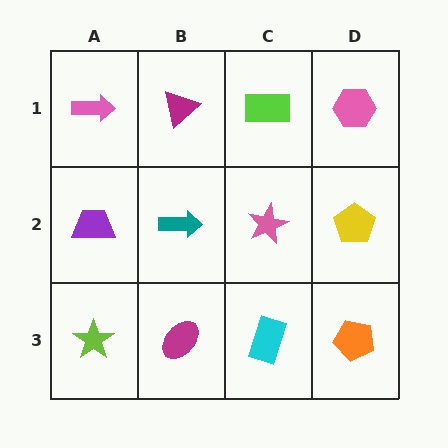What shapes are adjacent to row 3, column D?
A yellow pentagon (row 2, column D), a cyan rectangle (row 3, column C).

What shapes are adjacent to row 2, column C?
A lime rectangle (row 1, column C), a cyan rectangle (row 3, column C), a teal arrow (row 2, column B), a yellow pentagon (row 2, column D).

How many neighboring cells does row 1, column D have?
2.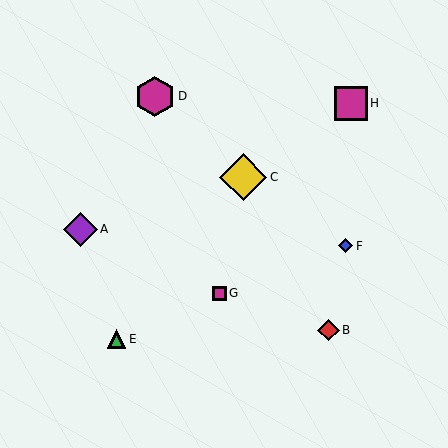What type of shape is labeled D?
Shape D is a magenta hexagon.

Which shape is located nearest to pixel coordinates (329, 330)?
The red diamond (labeled B) at (328, 330) is nearest to that location.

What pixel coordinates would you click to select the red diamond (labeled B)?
Click at (328, 330) to select the red diamond B.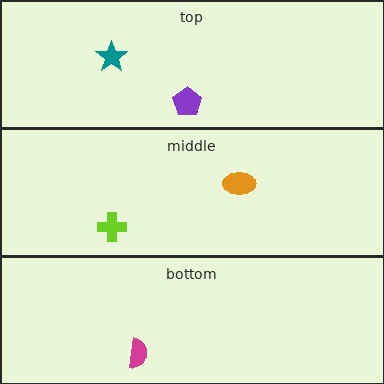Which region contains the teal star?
The top region.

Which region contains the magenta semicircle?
The bottom region.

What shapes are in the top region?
The purple pentagon, the teal star.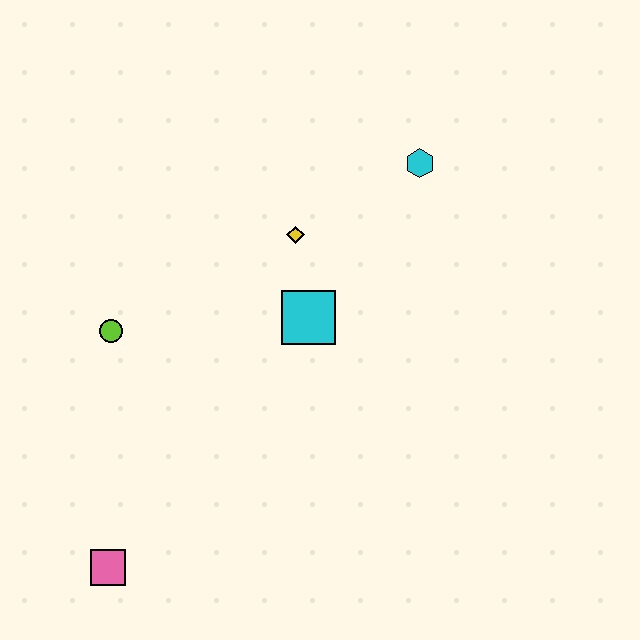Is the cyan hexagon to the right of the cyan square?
Yes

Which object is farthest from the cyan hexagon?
The pink square is farthest from the cyan hexagon.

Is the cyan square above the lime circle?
Yes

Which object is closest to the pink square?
The lime circle is closest to the pink square.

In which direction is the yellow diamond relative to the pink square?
The yellow diamond is above the pink square.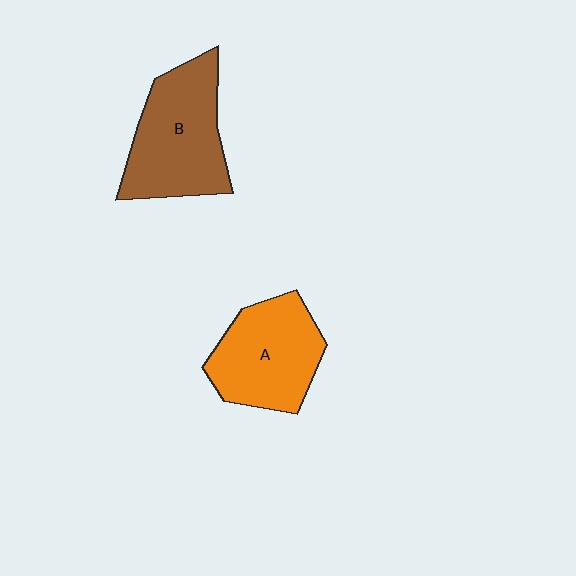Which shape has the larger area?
Shape B (brown).